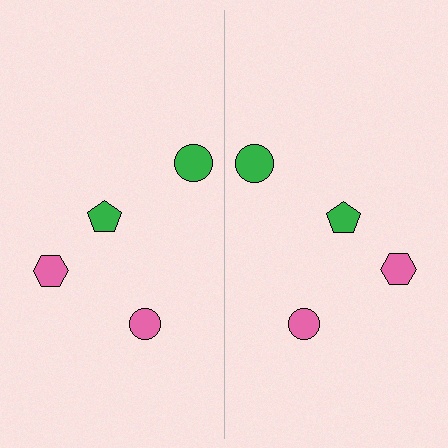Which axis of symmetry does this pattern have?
The pattern has a vertical axis of symmetry running through the center of the image.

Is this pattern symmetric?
Yes, this pattern has bilateral (reflection) symmetry.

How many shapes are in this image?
There are 8 shapes in this image.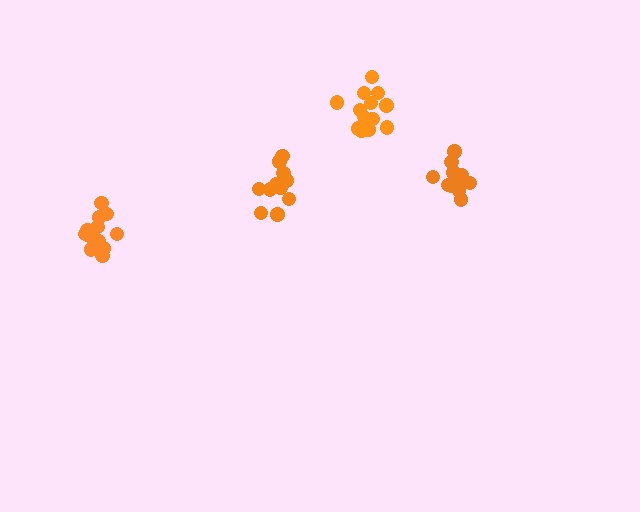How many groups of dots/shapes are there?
There are 4 groups.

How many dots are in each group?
Group 1: 13 dots, Group 2: 12 dots, Group 3: 13 dots, Group 4: 11 dots (49 total).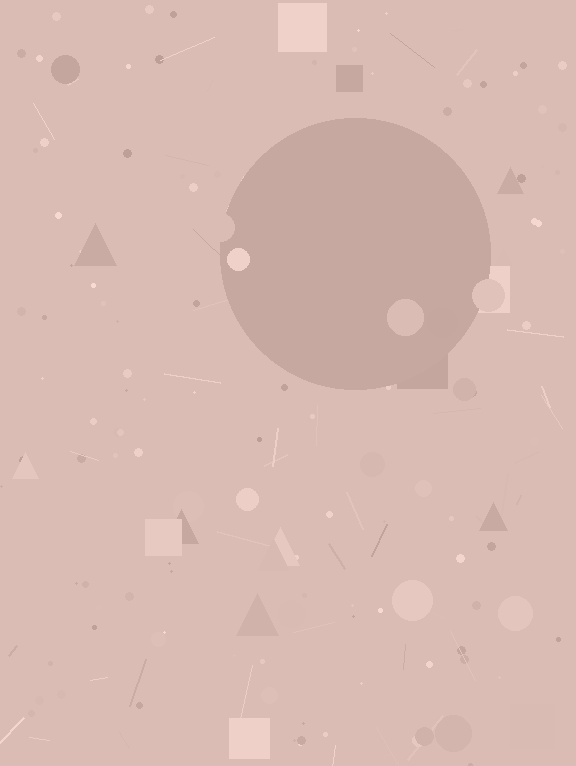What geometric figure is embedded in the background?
A circle is embedded in the background.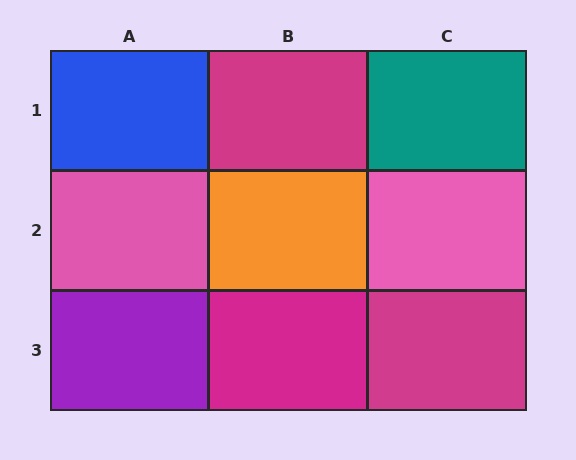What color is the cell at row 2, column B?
Orange.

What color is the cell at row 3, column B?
Magenta.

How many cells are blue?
1 cell is blue.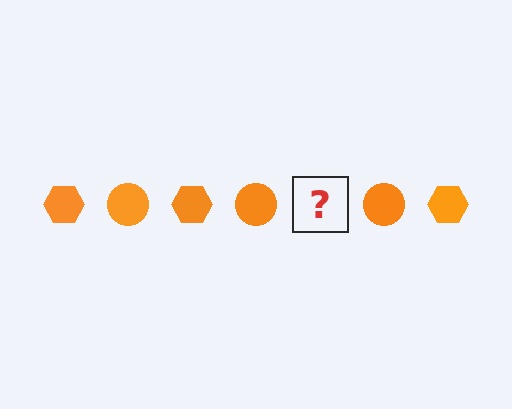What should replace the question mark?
The question mark should be replaced with an orange hexagon.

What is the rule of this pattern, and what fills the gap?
The rule is that the pattern cycles through hexagon, circle shapes in orange. The gap should be filled with an orange hexagon.